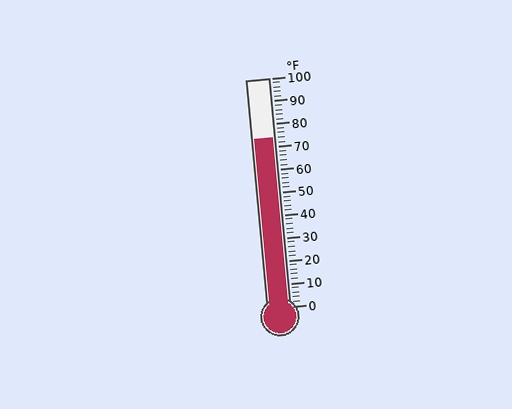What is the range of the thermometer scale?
The thermometer scale ranges from 0°F to 100°F.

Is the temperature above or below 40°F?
The temperature is above 40°F.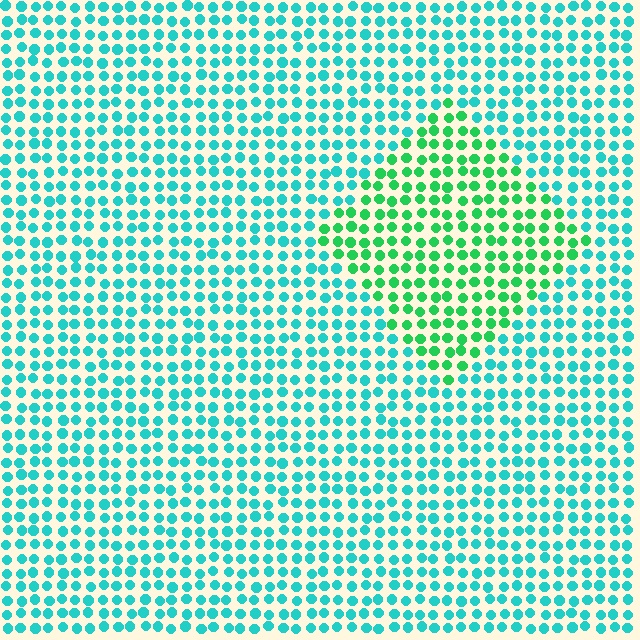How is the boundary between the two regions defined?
The boundary is defined purely by a slight shift in hue (about 39 degrees). Spacing, size, and orientation are identical on both sides.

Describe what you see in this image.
The image is filled with small cyan elements in a uniform arrangement. A diamond-shaped region is visible where the elements are tinted to a slightly different hue, forming a subtle color boundary.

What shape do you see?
I see a diamond.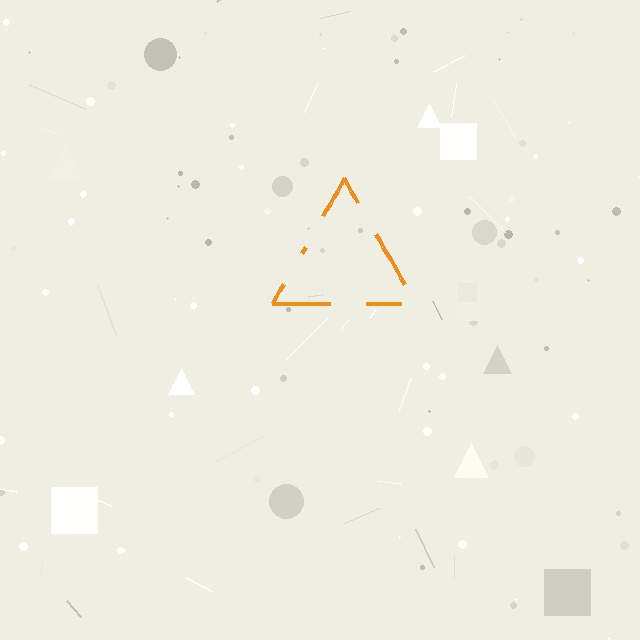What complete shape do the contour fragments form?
The contour fragments form a triangle.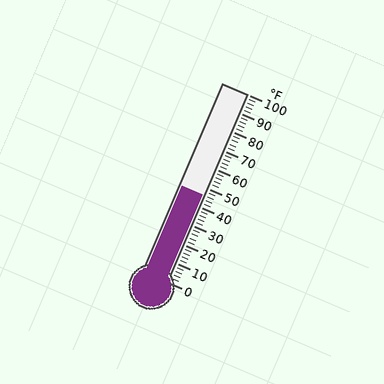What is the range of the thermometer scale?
The thermometer scale ranges from 0°F to 100°F.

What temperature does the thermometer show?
The thermometer shows approximately 46°F.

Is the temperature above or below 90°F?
The temperature is below 90°F.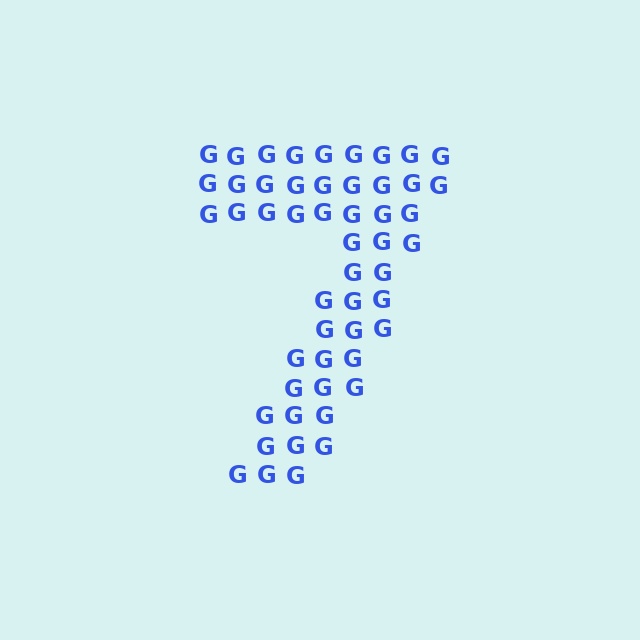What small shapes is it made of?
It is made of small letter G's.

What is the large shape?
The large shape is the digit 7.